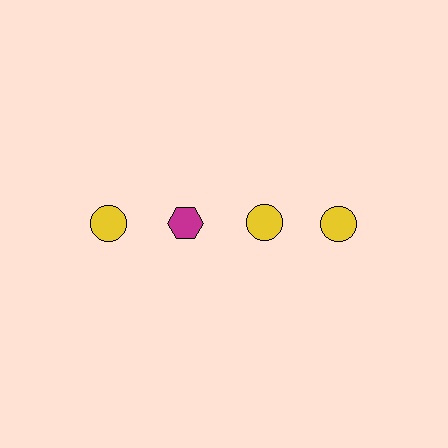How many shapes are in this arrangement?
There are 4 shapes arranged in a grid pattern.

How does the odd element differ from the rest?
It differs in both color (magenta instead of yellow) and shape (hexagon instead of circle).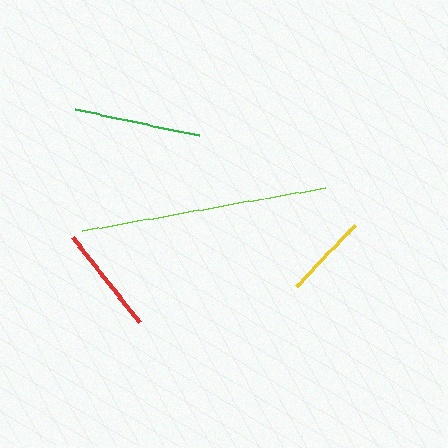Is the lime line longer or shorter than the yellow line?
The lime line is longer than the yellow line.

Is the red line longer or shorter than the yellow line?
The red line is longer than the yellow line.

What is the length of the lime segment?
The lime segment is approximately 246 pixels long.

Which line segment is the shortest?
The yellow line is the shortest at approximately 86 pixels.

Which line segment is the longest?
The lime line is the longest at approximately 246 pixels.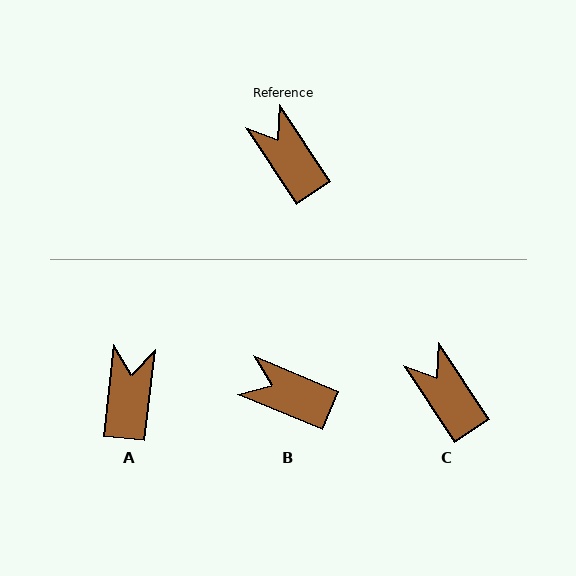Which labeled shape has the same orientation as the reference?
C.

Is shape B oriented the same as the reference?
No, it is off by about 34 degrees.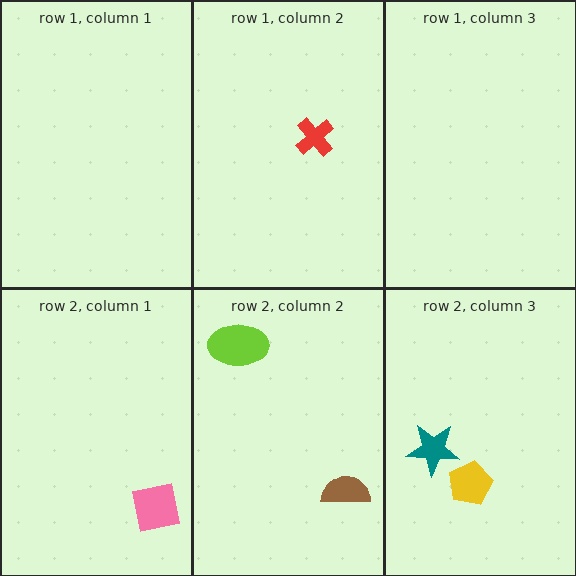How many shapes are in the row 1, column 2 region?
1.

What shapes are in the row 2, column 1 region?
The pink square.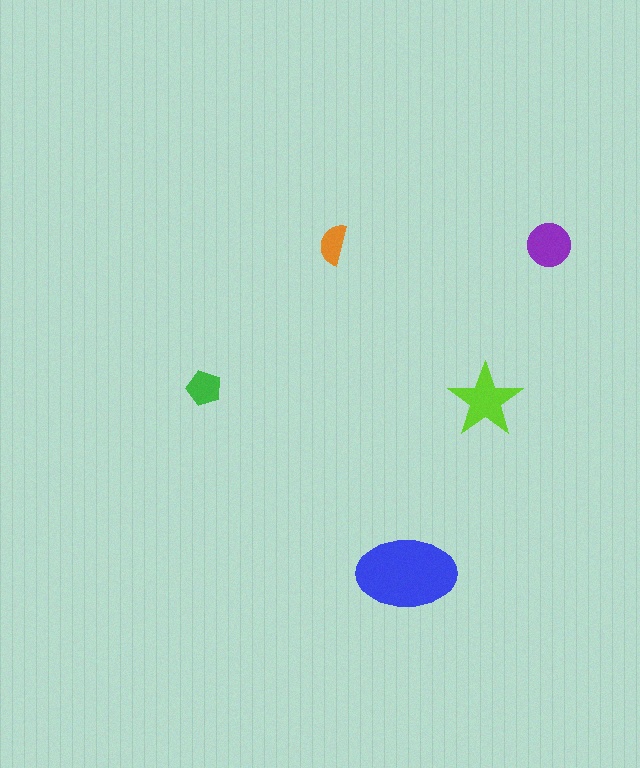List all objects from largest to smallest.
The blue ellipse, the lime star, the purple circle, the green pentagon, the orange semicircle.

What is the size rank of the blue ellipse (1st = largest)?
1st.